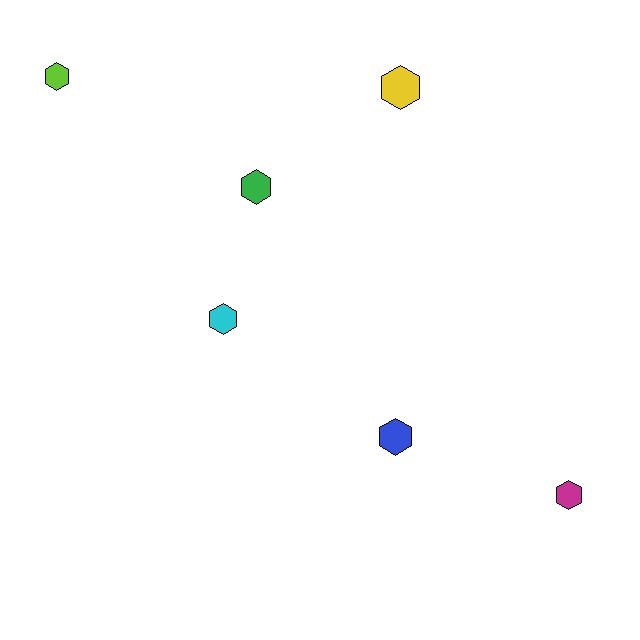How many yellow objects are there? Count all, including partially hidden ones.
There is 1 yellow object.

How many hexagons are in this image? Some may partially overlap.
There are 6 hexagons.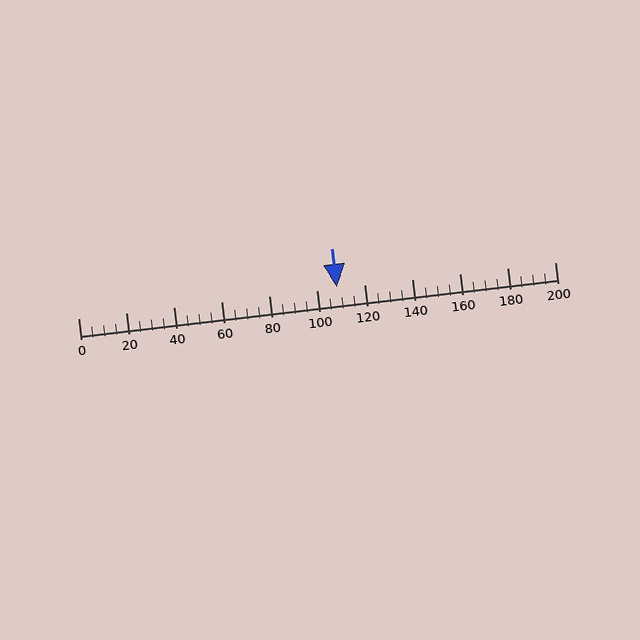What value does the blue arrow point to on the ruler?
The blue arrow points to approximately 108.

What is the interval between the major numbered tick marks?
The major tick marks are spaced 20 units apart.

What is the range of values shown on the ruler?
The ruler shows values from 0 to 200.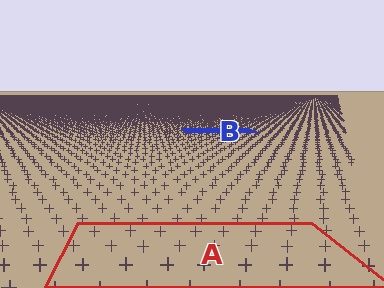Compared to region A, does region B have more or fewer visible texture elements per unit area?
Region B has more texture elements per unit area — they are packed more densely because it is farther away.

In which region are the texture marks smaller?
The texture marks are smaller in region B, because it is farther away.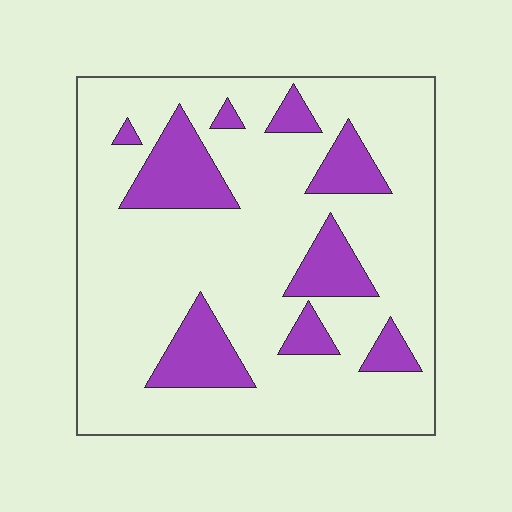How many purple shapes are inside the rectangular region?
9.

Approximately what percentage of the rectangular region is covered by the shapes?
Approximately 20%.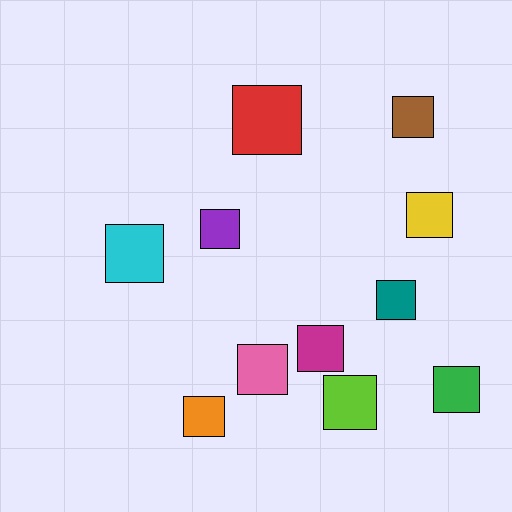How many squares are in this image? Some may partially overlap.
There are 11 squares.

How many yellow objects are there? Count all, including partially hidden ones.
There is 1 yellow object.